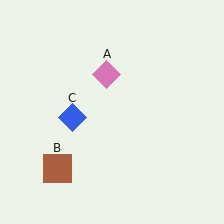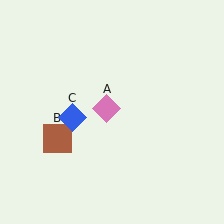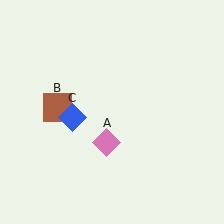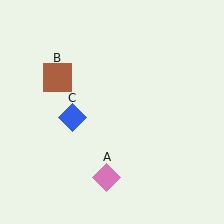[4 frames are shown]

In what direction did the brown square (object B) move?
The brown square (object B) moved up.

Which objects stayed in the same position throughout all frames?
Blue diamond (object C) remained stationary.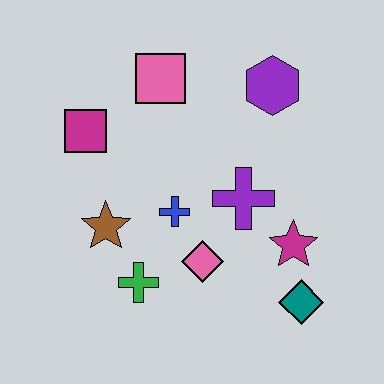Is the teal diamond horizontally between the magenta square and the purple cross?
No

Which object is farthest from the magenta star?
The magenta square is farthest from the magenta star.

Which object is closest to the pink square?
The magenta square is closest to the pink square.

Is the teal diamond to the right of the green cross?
Yes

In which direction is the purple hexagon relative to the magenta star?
The purple hexagon is above the magenta star.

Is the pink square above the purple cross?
Yes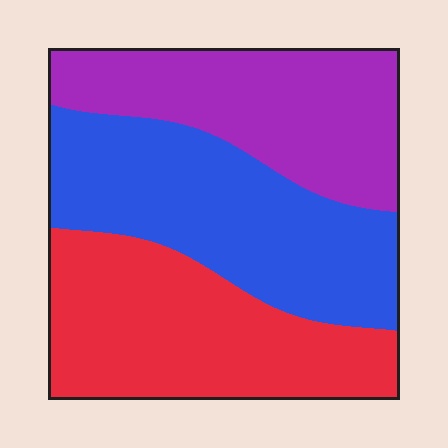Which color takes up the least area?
Purple, at roughly 30%.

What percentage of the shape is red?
Red takes up about one third (1/3) of the shape.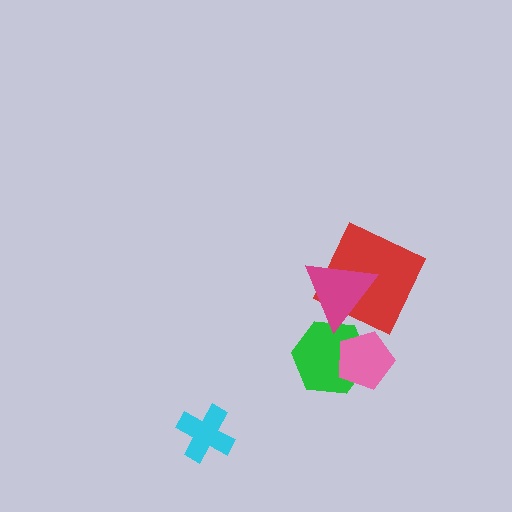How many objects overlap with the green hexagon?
2 objects overlap with the green hexagon.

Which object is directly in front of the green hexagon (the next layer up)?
The pink pentagon is directly in front of the green hexagon.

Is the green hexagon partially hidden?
Yes, it is partially covered by another shape.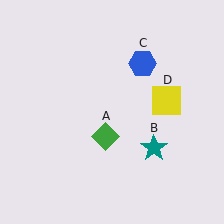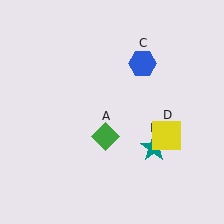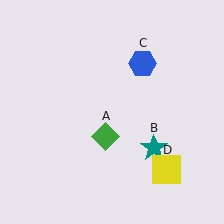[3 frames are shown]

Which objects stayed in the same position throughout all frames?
Green diamond (object A) and teal star (object B) and blue hexagon (object C) remained stationary.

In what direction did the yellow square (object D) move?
The yellow square (object D) moved down.